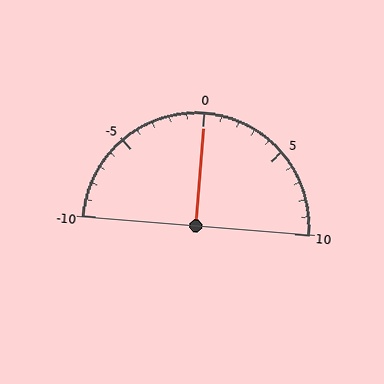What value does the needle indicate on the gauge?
The needle indicates approximately 0.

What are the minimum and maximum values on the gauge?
The gauge ranges from -10 to 10.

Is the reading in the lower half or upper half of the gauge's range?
The reading is in the upper half of the range (-10 to 10).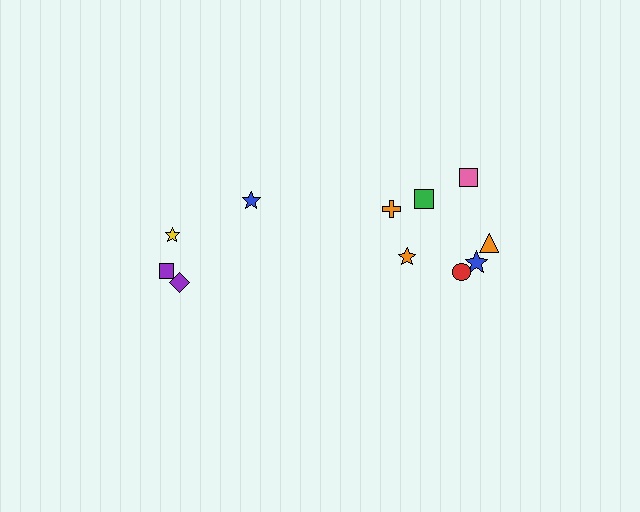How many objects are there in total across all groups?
There are 11 objects.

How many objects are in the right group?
There are 7 objects.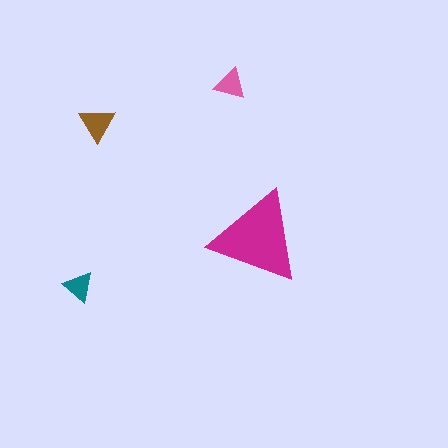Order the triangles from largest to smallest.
the magenta one, the brown one, the pink one, the teal one.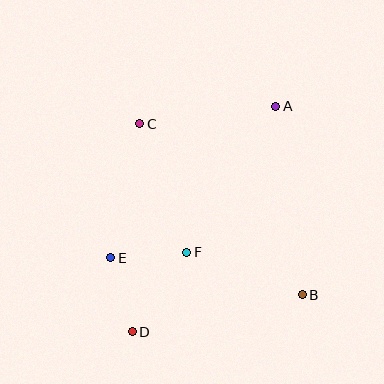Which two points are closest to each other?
Points E and F are closest to each other.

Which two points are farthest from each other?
Points A and D are farthest from each other.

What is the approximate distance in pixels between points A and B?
The distance between A and B is approximately 190 pixels.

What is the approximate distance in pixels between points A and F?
The distance between A and F is approximately 171 pixels.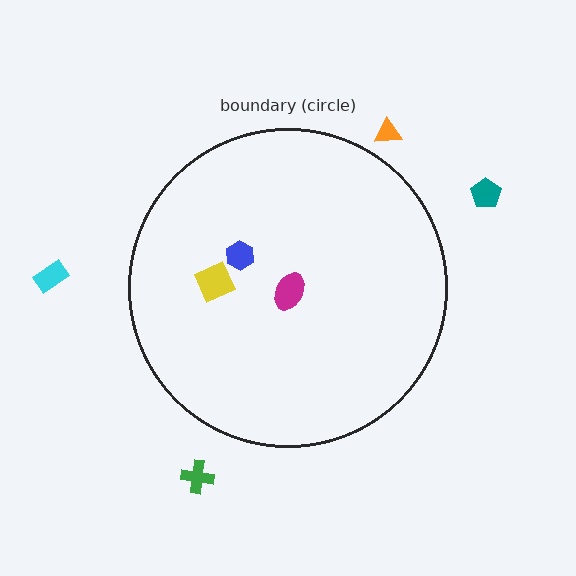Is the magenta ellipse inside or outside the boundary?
Inside.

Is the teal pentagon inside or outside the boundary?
Outside.